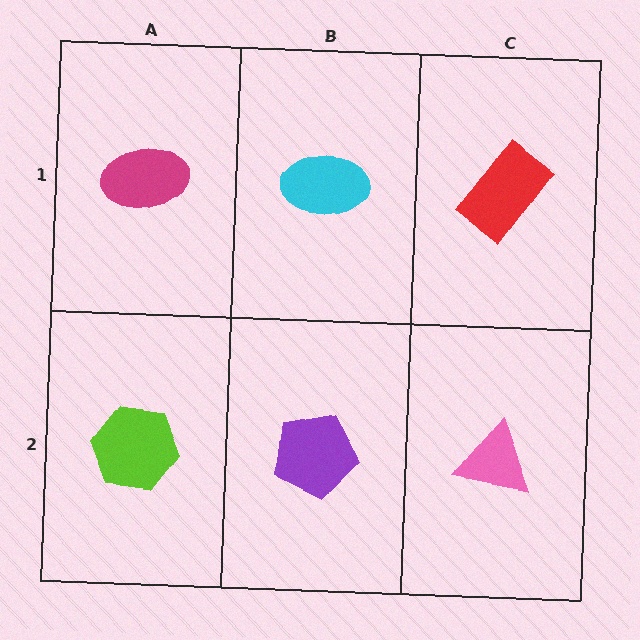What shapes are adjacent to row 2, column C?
A red rectangle (row 1, column C), a purple pentagon (row 2, column B).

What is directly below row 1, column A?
A lime hexagon.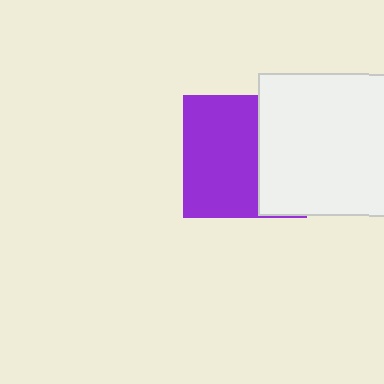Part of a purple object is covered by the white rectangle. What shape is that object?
It is a square.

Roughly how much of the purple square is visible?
About half of it is visible (roughly 60%).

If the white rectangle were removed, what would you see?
You would see the complete purple square.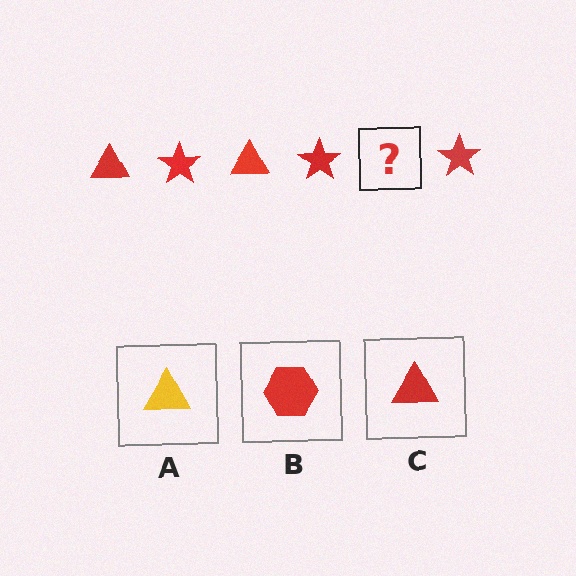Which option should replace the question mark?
Option C.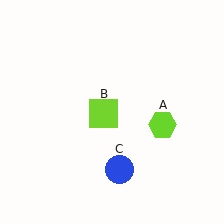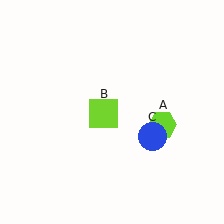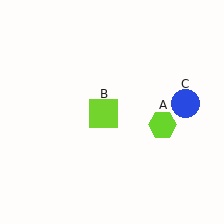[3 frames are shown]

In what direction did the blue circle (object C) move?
The blue circle (object C) moved up and to the right.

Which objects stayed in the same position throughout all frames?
Lime hexagon (object A) and lime square (object B) remained stationary.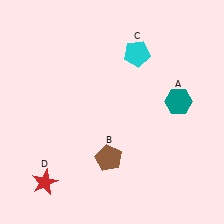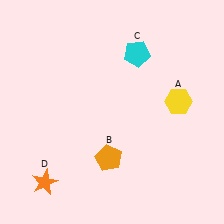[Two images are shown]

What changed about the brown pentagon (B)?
In Image 1, B is brown. In Image 2, it changed to orange.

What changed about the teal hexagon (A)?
In Image 1, A is teal. In Image 2, it changed to yellow.